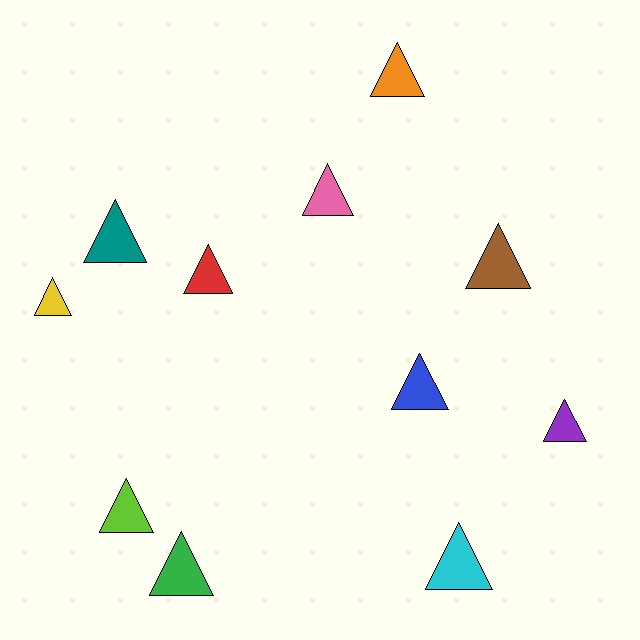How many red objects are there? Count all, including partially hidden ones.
There is 1 red object.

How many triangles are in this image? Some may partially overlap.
There are 11 triangles.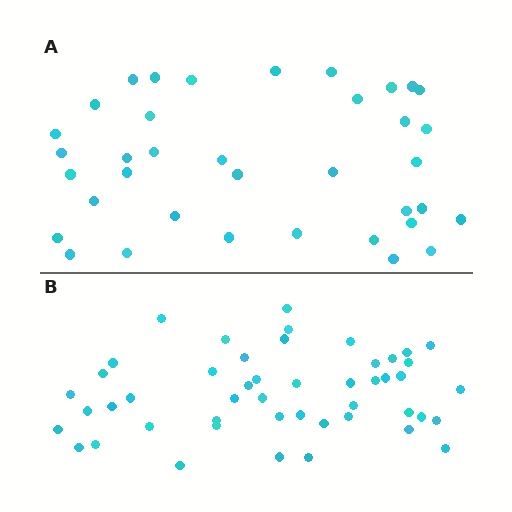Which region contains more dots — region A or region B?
Region B (the bottom region) has more dots.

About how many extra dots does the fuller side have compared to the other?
Region B has roughly 12 or so more dots than region A.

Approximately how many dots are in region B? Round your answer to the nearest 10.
About 50 dots. (The exact count is 48, which rounds to 50.)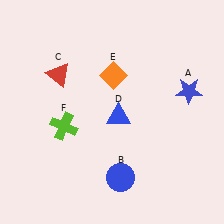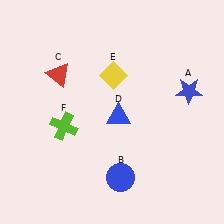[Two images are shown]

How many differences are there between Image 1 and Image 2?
There is 1 difference between the two images.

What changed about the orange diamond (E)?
In Image 1, E is orange. In Image 2, it changed to yellow.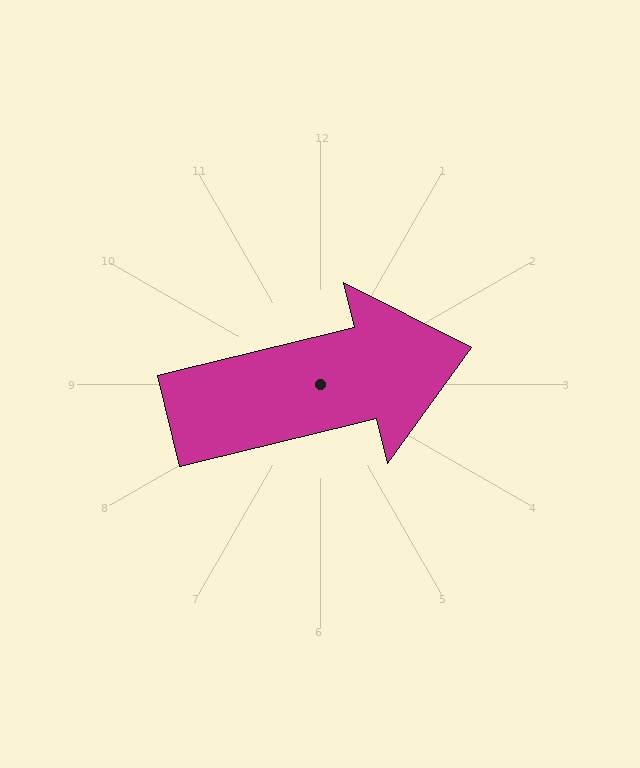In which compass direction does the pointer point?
East.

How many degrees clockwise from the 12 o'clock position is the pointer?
Approximately 76 degrees.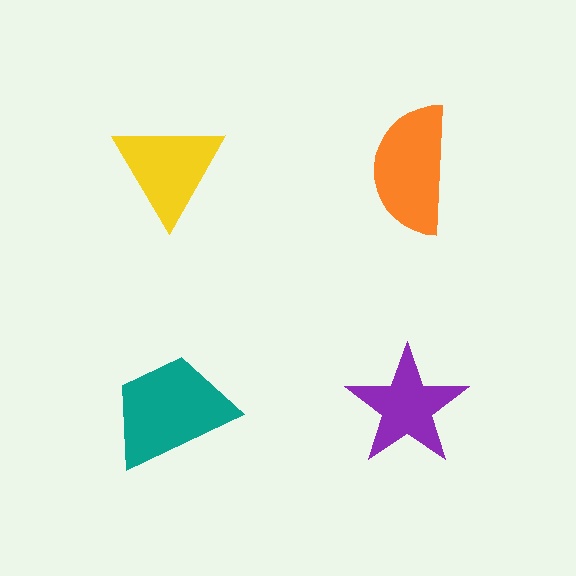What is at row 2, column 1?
A teal trapezoid.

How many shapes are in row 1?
2 shapes.